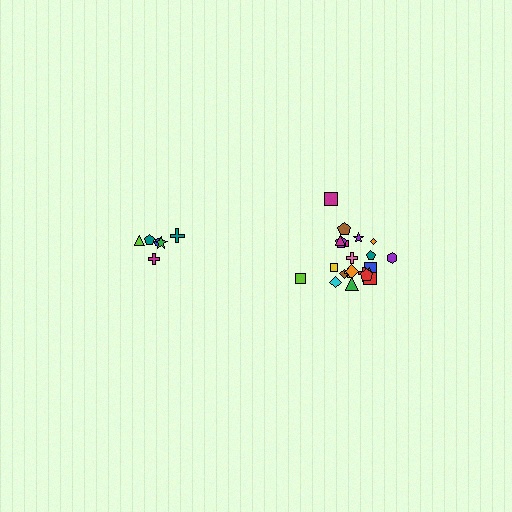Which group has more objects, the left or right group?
The right group.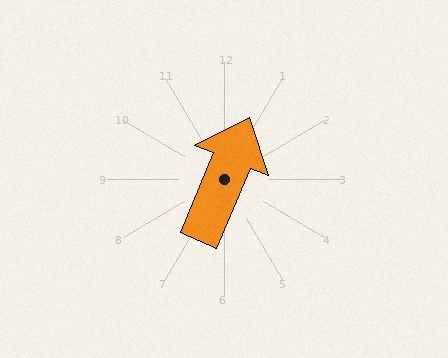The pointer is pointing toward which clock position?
Roughly 1 o'clock.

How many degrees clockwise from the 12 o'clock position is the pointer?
Approximately 22 degrees.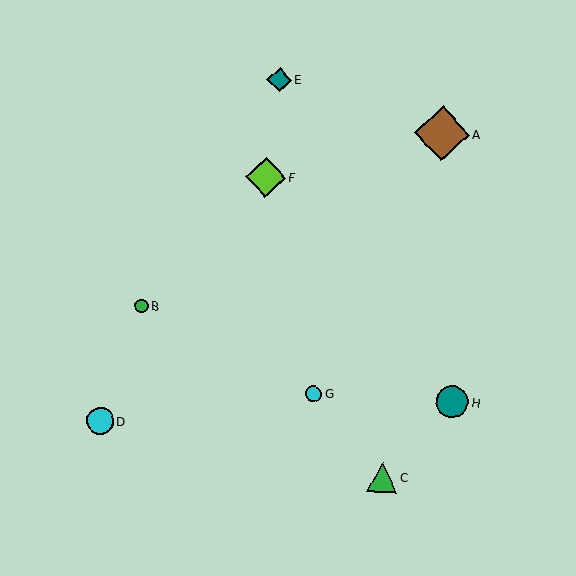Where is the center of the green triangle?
The center of the green triangle is at (382, 477).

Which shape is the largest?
The brown diamond (labeled A) is the largest.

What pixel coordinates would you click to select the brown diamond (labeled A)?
Click at (442, 133) to select the brown diamond A.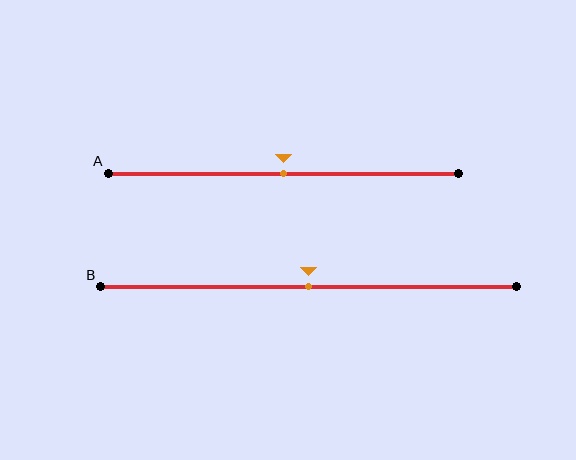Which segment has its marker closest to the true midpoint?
Segment A has its marker closest to the true midpoint.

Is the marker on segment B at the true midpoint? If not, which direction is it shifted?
Yes, the marker on segment B is at the true midpoint.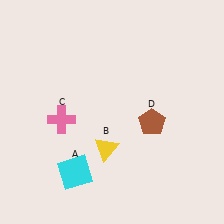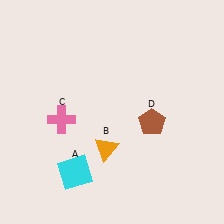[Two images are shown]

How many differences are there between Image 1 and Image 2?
There is 1 difference between the two images.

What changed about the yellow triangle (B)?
In Image 1, B is yellow. In Image 2, it changed to orange.